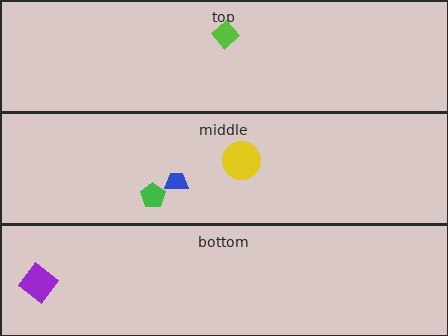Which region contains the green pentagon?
The middle region.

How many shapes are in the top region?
1.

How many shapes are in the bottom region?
1.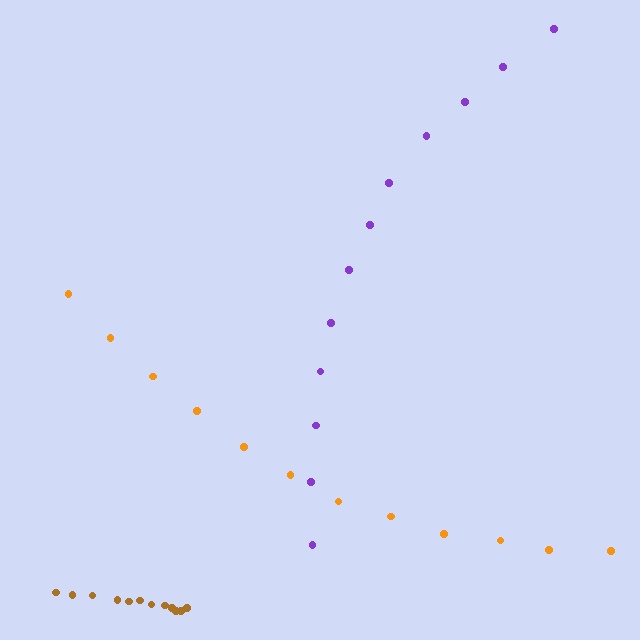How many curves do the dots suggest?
There are 3 distinct paths.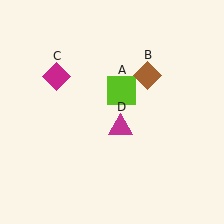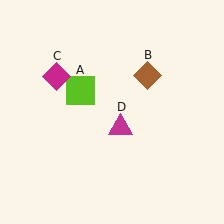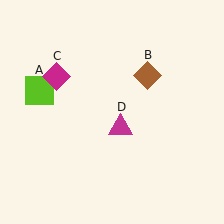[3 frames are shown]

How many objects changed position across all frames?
1 object changed position: lime square (object A).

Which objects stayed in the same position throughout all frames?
Brown diamond (object B) and magenta diamond (object C) and magenta triangle (object D) remained stationary.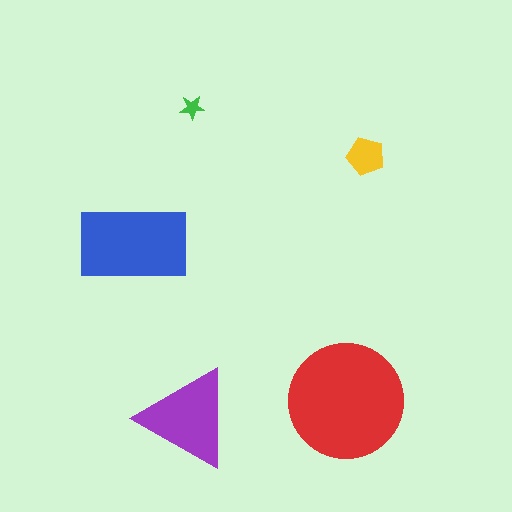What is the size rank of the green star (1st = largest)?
5th.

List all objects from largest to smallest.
The red circle, the blue rectangle, the purple triangle, the yellow pentagon, the green star.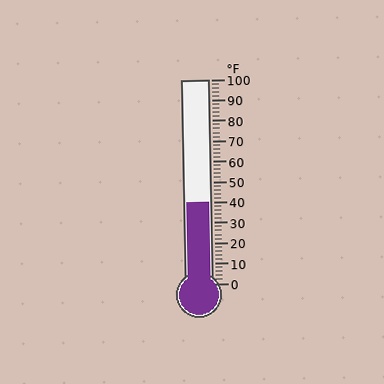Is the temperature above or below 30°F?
The temperature is above 30°F.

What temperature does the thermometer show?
The thermometer shows approximately 40°F.